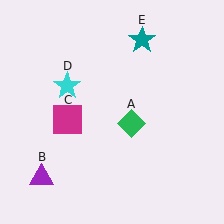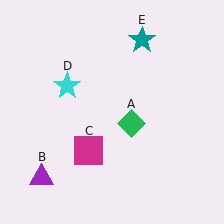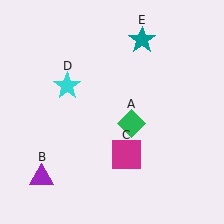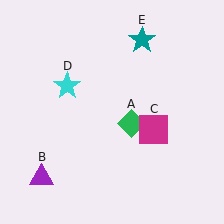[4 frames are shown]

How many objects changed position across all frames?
1 object changed position: magenta square (object C).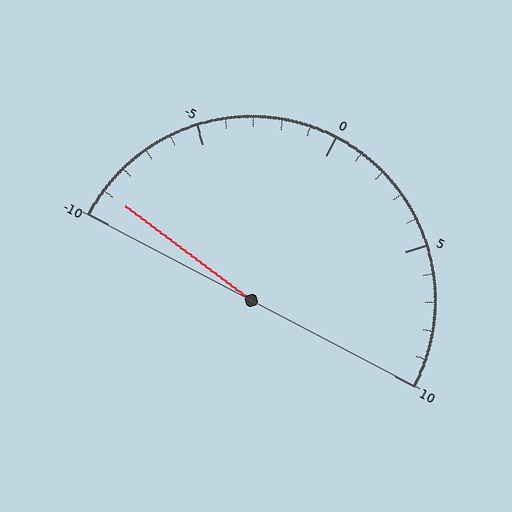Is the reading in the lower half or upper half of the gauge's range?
The reading is in the lower half of the range (-10 to 10).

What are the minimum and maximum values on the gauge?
The gauge ranges from -10 to 10.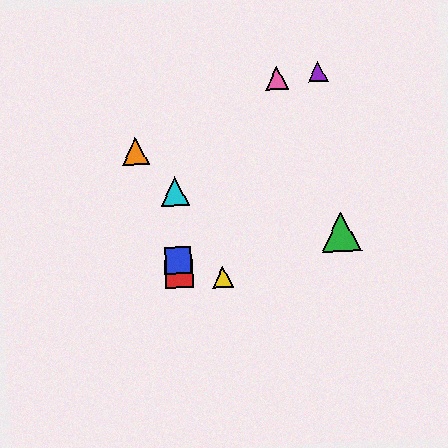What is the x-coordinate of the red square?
The red square is at x≈179.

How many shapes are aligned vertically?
3 shapes (the red square, the blue square, the cyan triangle) are aligned vertically.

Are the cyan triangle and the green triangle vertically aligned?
No, the cyan triangle is at x≈175 and the green triangle is at x≈341.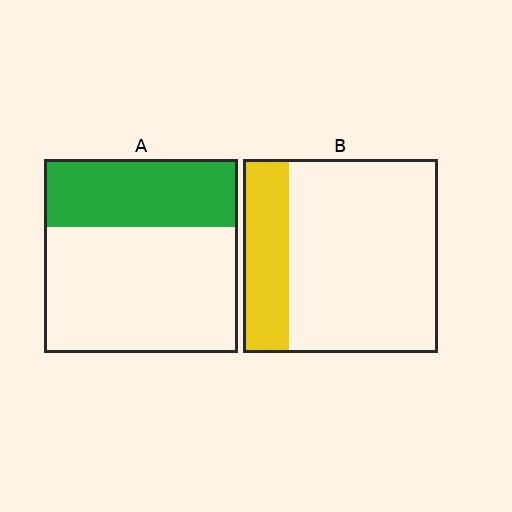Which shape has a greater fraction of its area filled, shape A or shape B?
Shape A.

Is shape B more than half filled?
No.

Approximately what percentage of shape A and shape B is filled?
A is approximately 35% and B is approximately 25%.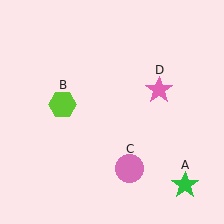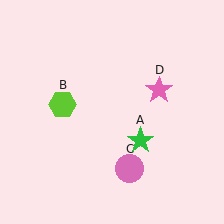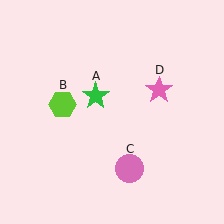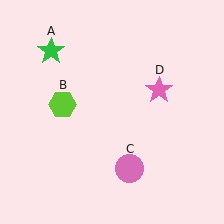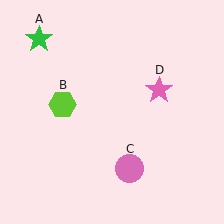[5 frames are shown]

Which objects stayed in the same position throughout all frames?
Lime hexagon (object B) and pink circle (object C) and pink star (object D) remained stationary.